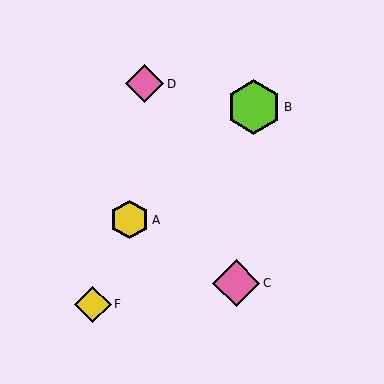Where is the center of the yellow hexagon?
The center of the yellow hexagon is at (130, 220).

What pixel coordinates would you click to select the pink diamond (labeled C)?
Click at (236, 283) to select the pink diamond C.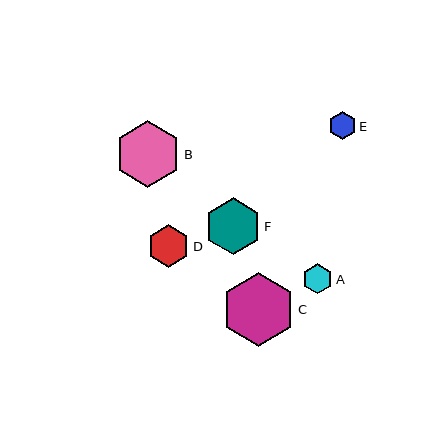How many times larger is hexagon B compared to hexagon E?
Hexagon B is approximately 2.4 times the size of hexagon E.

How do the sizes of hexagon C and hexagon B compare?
Hexagon C and hexagon B are approximately the same size.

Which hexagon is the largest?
Hexagon C is the largest with a size of approximately 73 pixels.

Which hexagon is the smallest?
Hexagon E is the smallest with a size of approximately 28 pixels.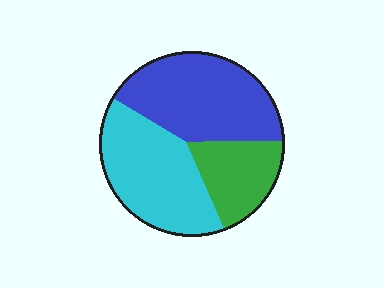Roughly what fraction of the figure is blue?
Blue covers about 40% of the figure.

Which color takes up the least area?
Green, at roughly 20%.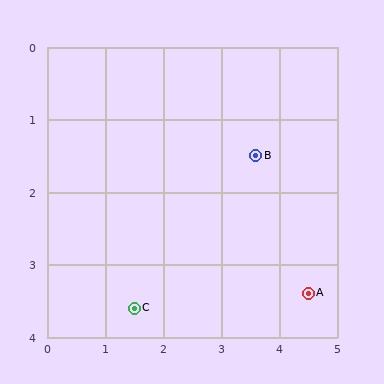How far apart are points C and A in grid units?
Points C and A are about 3.0 grid units apart.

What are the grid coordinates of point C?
Point C is at approximately (1.5, 3.6).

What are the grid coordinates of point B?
Point B is at approximately (3.6, 1.5).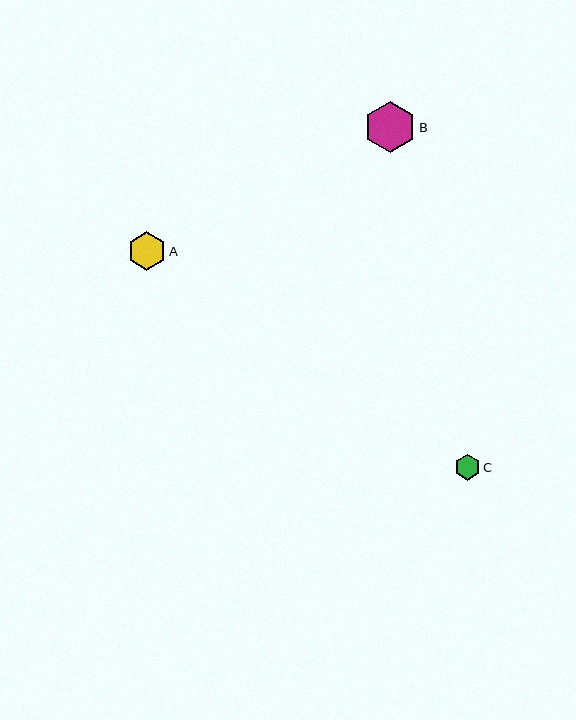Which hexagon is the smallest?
Hexagon C is the smallest with a size of approximately 26 pixels.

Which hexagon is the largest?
Hexagon B is the largest with a size of approximately 51 pixels.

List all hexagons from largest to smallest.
From largest to smallest: B, A, C.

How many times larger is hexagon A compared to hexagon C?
Hexagon A is approximately 1.5 times the size of hexagon C.